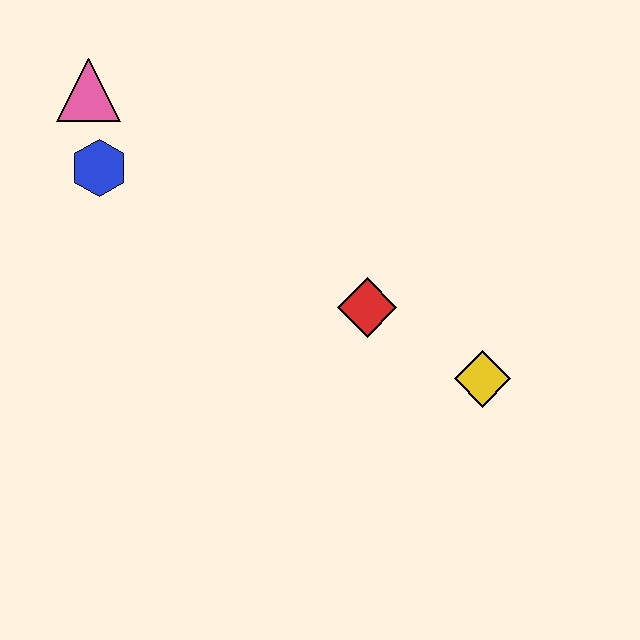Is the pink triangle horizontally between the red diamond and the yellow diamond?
No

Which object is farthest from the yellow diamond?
The pink triangle is farthest from the yellow diamond.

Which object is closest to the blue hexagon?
The pink triangle is closest to the blue hexagon.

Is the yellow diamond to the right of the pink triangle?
Yes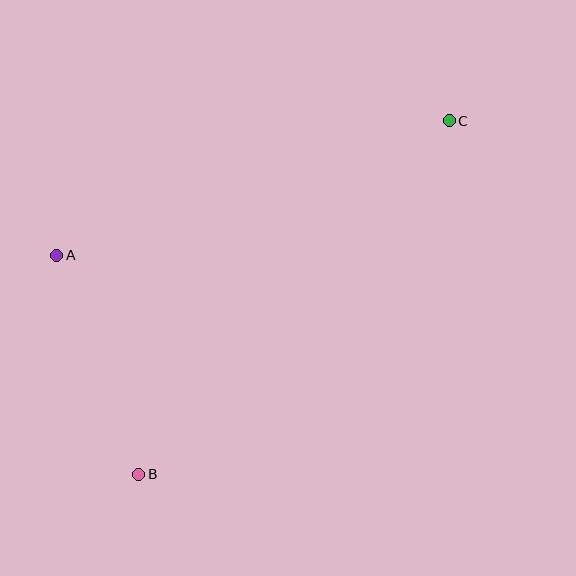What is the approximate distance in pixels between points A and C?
The distance between A and C is approximately 415 pixels.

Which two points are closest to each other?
Points A and B are closest to each other.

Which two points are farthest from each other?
Points B and C are farthest from each other.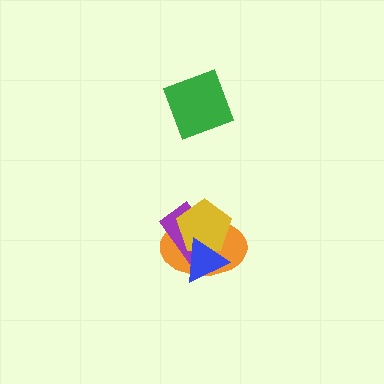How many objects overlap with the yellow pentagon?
3 objects overlap with the yellow pentagon.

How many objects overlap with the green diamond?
0 objects overlap with the green diamond.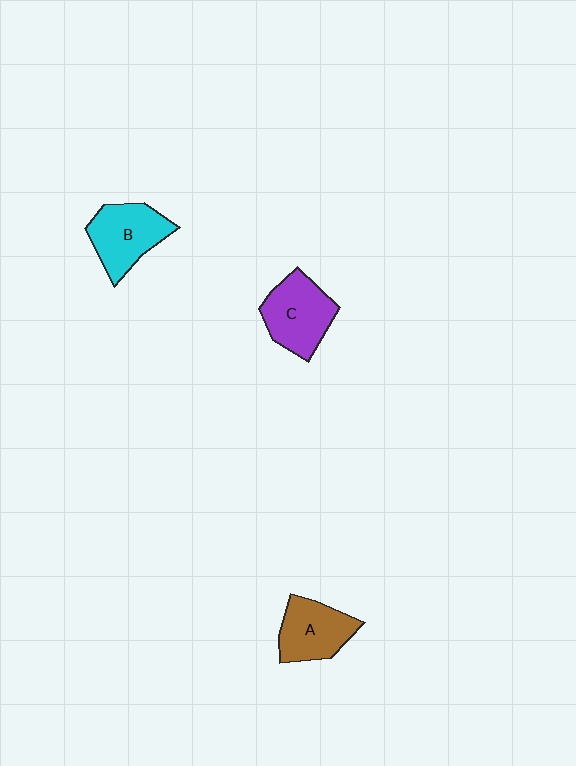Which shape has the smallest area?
Shape A (brown).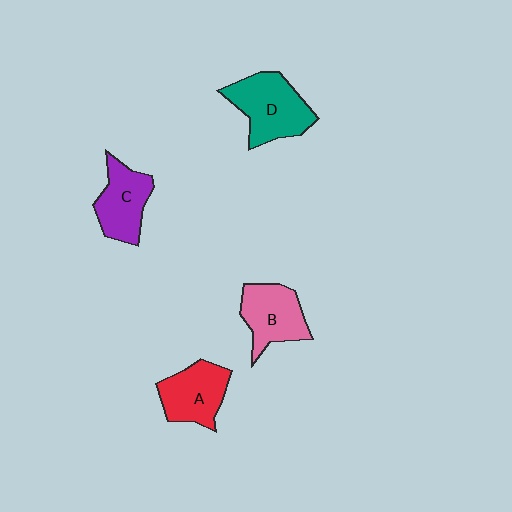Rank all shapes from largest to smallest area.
From largest to smallest: D (teal), B (pink), A (red), C (purple).